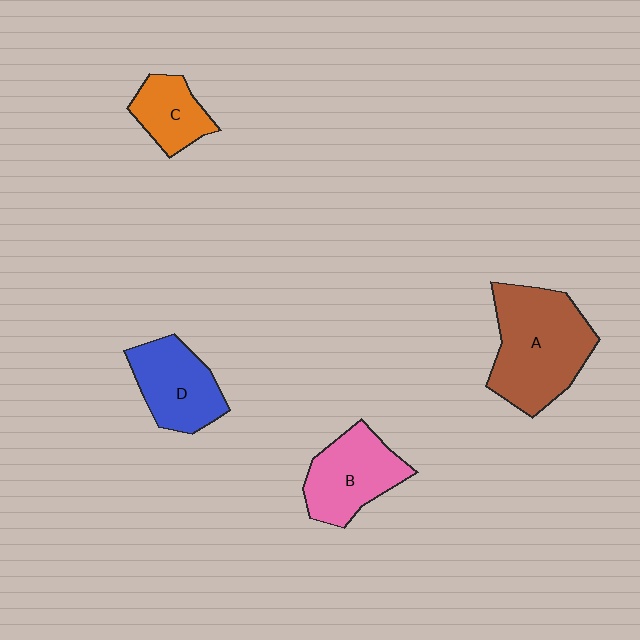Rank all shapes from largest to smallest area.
From largest to smallest: A (brown), B (pink), D (blue), C (orange).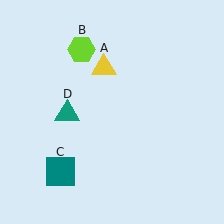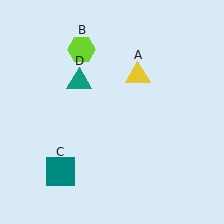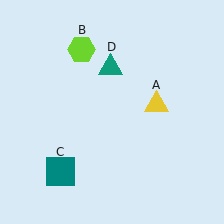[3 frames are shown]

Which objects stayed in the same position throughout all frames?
Lime hexagon (object B) and teal square (object C) remained stationary.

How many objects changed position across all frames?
2 objects changed position: yellow triangle (object A), teal triangle (object D).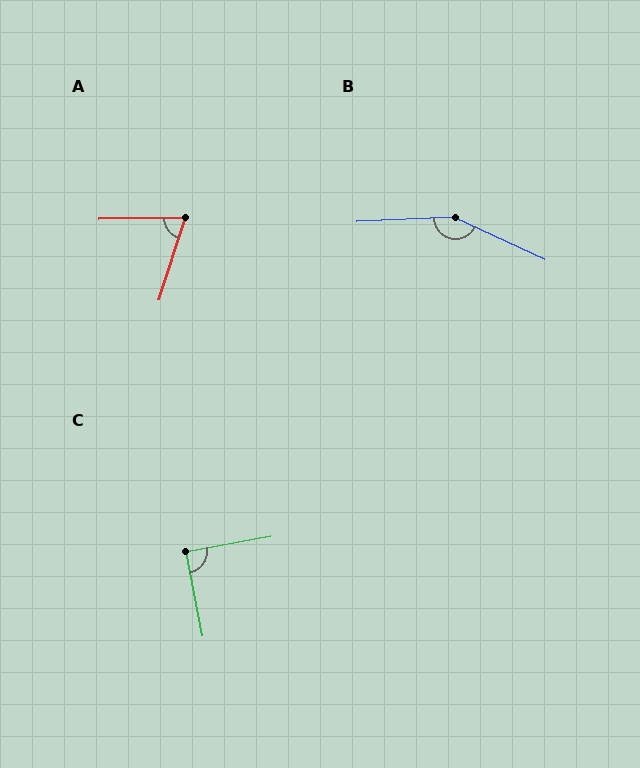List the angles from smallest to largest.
A (71°), C (90°), B (153°).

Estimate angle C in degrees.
Approximately 90 degrees.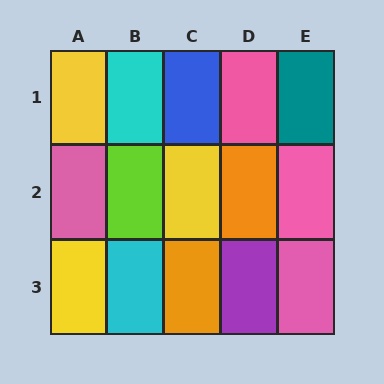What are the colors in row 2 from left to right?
Pink, lime, yellow, orange, pink.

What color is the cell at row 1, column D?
Pink.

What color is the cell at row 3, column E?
Pink.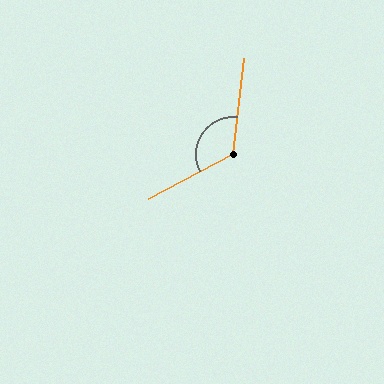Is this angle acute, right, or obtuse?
It is obtuse.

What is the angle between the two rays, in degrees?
Approximately 124 degrees.